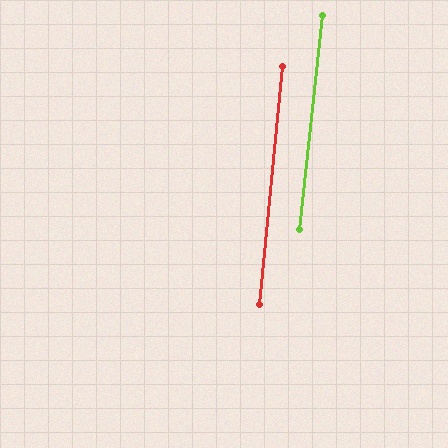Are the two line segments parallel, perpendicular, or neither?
Parallel — their directions differ by only 0.4°.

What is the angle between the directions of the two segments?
Approximately 0 degrees.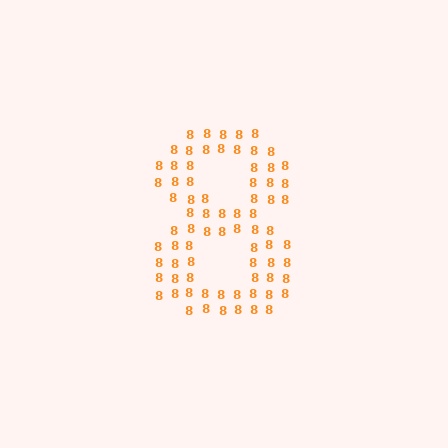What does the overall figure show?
The overall figure shows the digit 8.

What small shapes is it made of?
It is made of small digit 8's.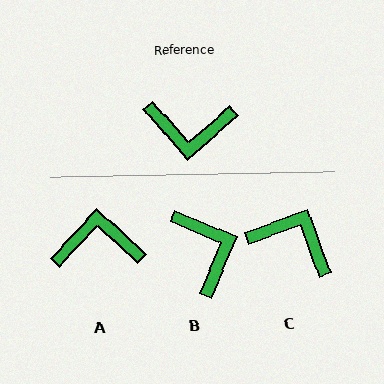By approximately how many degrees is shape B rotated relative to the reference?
Approximately 116 degrees counter-clockwise.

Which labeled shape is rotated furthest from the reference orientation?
A, about 174 degrees away.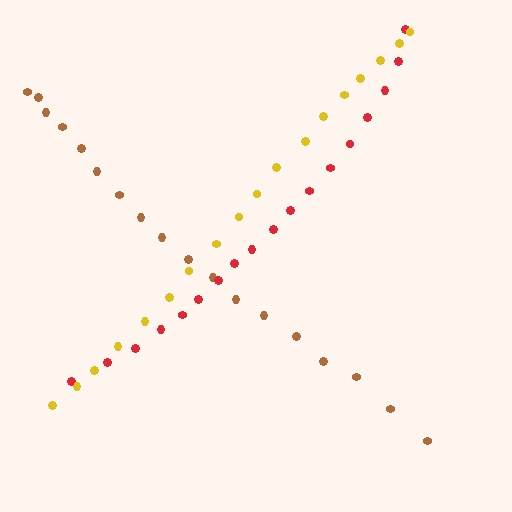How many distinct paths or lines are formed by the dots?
There are 3 distinct paths.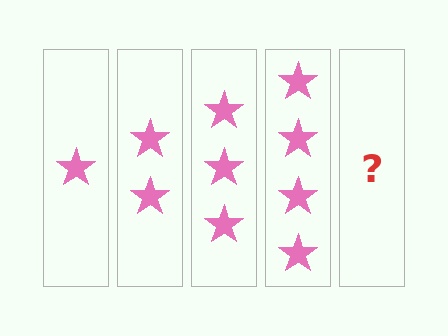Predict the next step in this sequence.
The next step is 5 stars.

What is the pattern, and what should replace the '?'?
The pattern is that each step adds one more star. The '?' should be 5 stars.